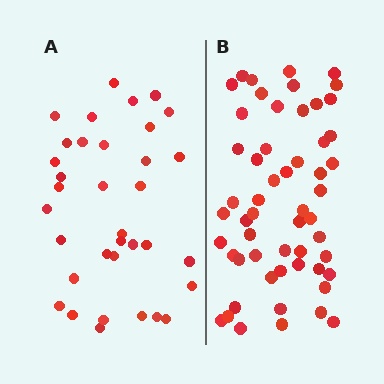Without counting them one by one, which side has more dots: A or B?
Region B (the right region) has more dots.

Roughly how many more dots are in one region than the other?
Region B has approximately 20 more dots than region A.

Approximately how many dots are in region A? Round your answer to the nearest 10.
About 40 dots. (The exact count is 35, which rounds to 40.)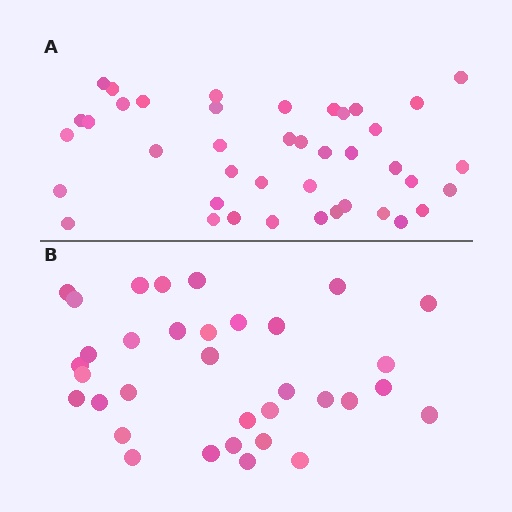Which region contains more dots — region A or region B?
Region A (the top region) has more dots.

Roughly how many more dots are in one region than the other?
Region A has roughly 8 or so more dots than region B.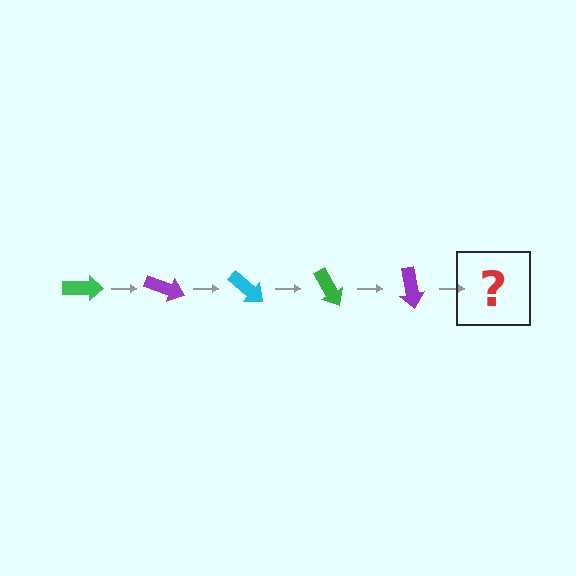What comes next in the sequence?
The next element should be a cyan arrow, rotated 100 degrees from the start.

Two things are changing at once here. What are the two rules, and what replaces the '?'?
The two rules are that it rotates 20 degrees each step and the color cycles through green, purple, and cyan. The '?' should be a cyan arrow, rotated 100 degrees from the start.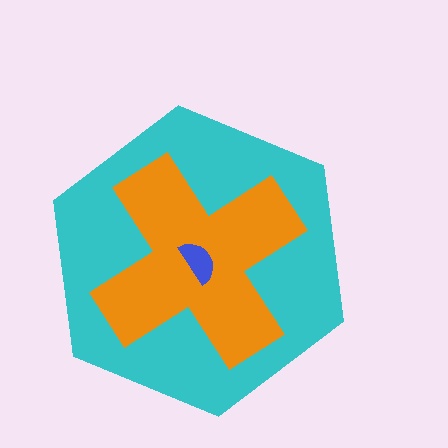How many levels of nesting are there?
3.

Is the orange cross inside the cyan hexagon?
Yes.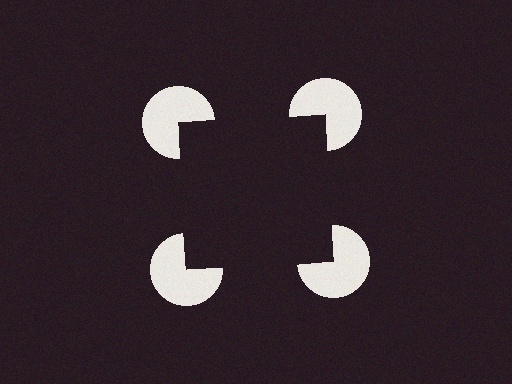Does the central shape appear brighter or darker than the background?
It typically appears slightly darker than the background, even though no actual brightness change is drawn.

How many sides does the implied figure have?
4 sides.